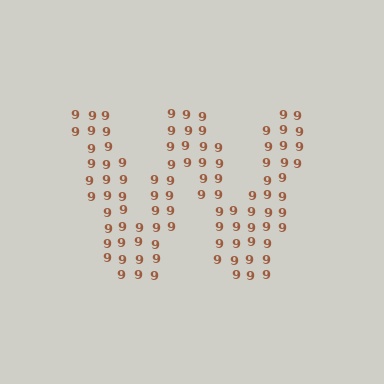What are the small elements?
The small elements are digit 9's.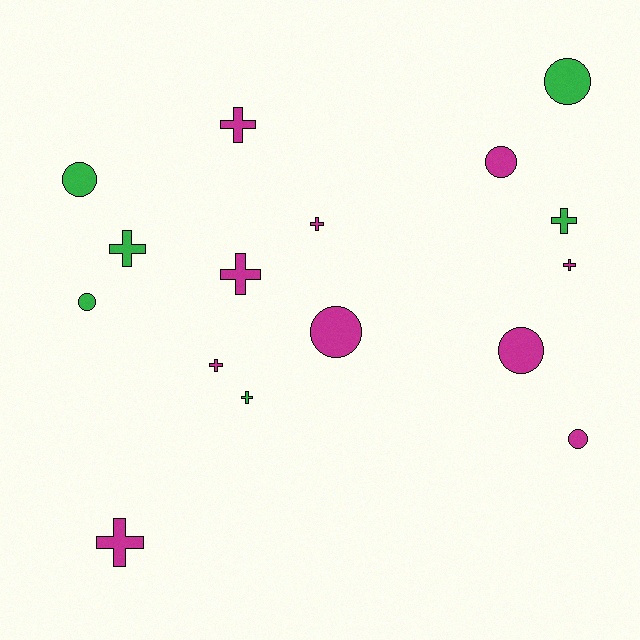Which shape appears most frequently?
Cross, with 9 objects.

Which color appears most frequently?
Magenta, with 10 objects.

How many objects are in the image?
There are 16 objects.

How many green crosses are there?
There are 3 green crosses.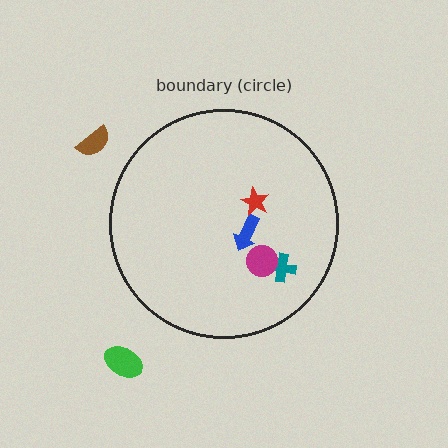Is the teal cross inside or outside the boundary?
Inside.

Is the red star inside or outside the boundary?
Inside.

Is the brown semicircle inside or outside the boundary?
Outside.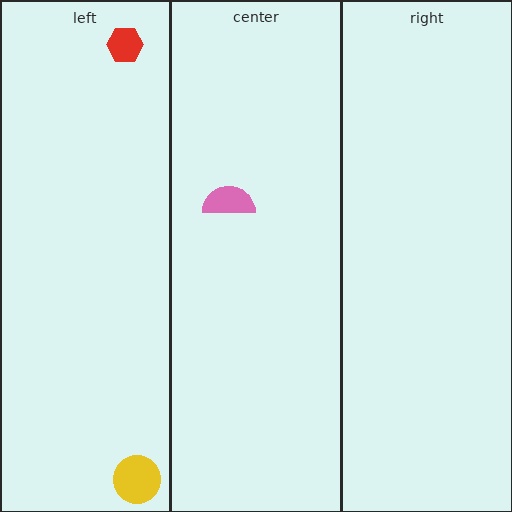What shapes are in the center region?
The pink semicircle.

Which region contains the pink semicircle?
The center region.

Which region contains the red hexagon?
The left region.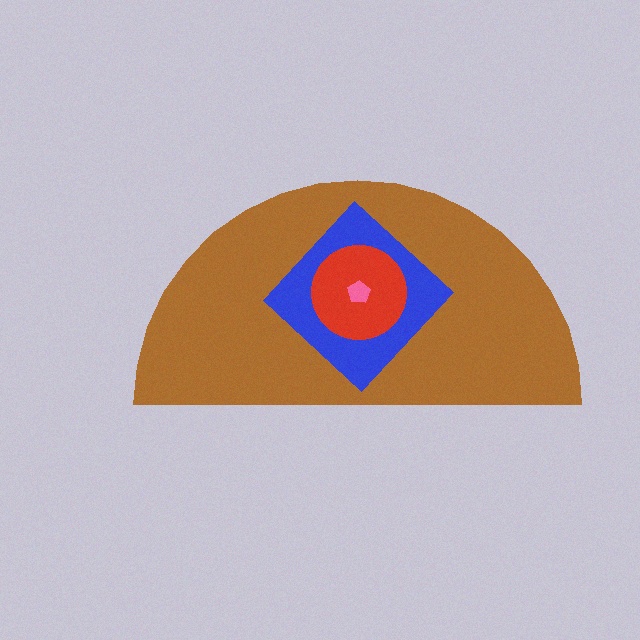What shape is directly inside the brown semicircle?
The blue diamond.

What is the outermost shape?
The brown semicircle.